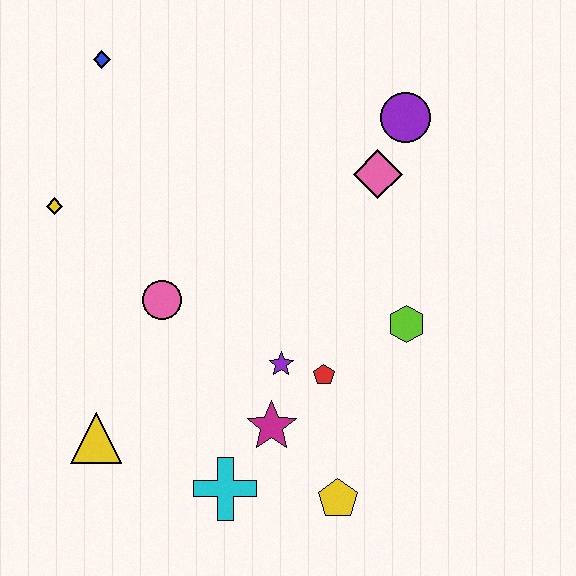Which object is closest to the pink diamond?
The purple circle is closest to the pink diamond.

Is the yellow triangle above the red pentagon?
No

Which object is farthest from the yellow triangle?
The purple circle is farthest from the yellow triangle.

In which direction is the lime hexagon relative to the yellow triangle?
The lime hexagon is to the right of the yellow triangle.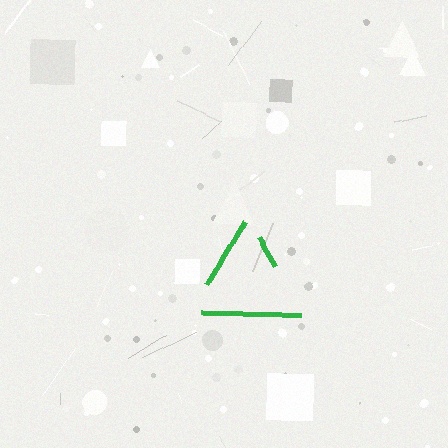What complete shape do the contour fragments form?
The contour fragments form a triangle.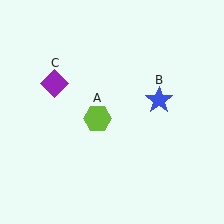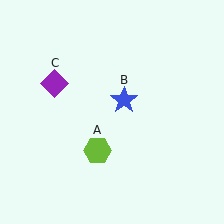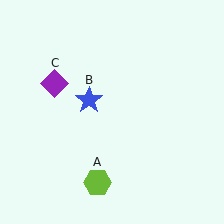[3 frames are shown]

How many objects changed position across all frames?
2 objects changed position: lime hexagon (object A), blue star (object B).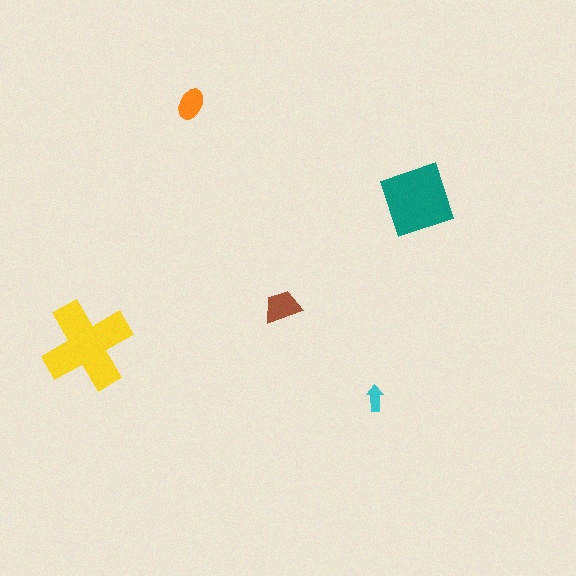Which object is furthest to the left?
The yellow cross is leftmost.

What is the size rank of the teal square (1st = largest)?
2nd.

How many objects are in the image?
There are 5 objects in the image.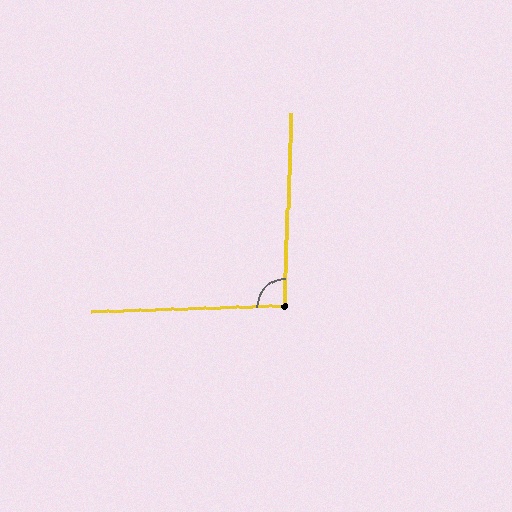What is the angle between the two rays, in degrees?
Approximately 94 degrees.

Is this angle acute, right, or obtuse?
It is approximately a right angle.